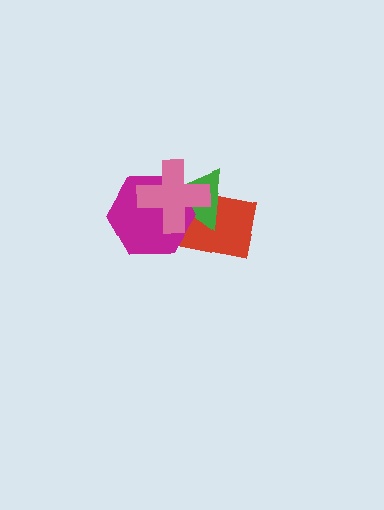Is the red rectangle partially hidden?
Yes, it is partially covered by another shape.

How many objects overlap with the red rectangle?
3 objects overlap with the red rectangle.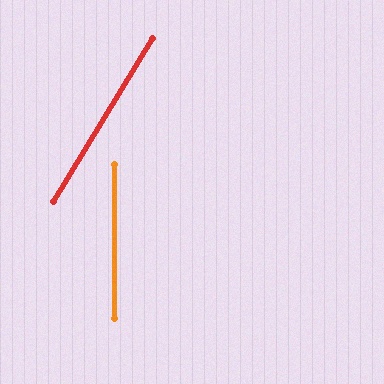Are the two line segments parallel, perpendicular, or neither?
Neither parallel nor perpendicular — they differ by about 31°.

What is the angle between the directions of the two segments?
Approximately 31 degrees.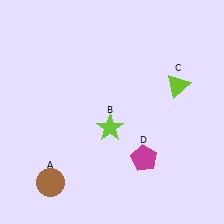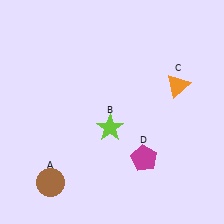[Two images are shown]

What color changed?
The triangle (C) changed from lime in Image 1 to orange in Image 2.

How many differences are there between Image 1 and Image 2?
There is 1 difference between the two images.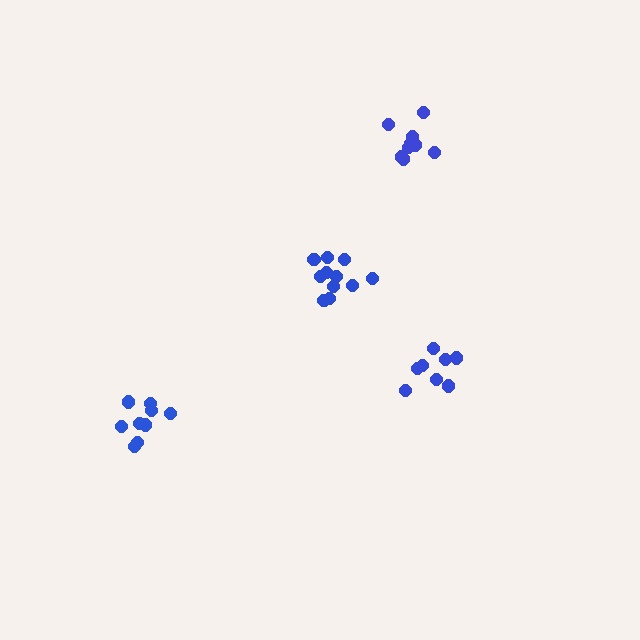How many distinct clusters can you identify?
There are 4 distinct clusters.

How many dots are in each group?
Group 1: 8 dots, Group 2: 9 dots, Group 3: 11 dots, Group 4: 10 dots (38 total).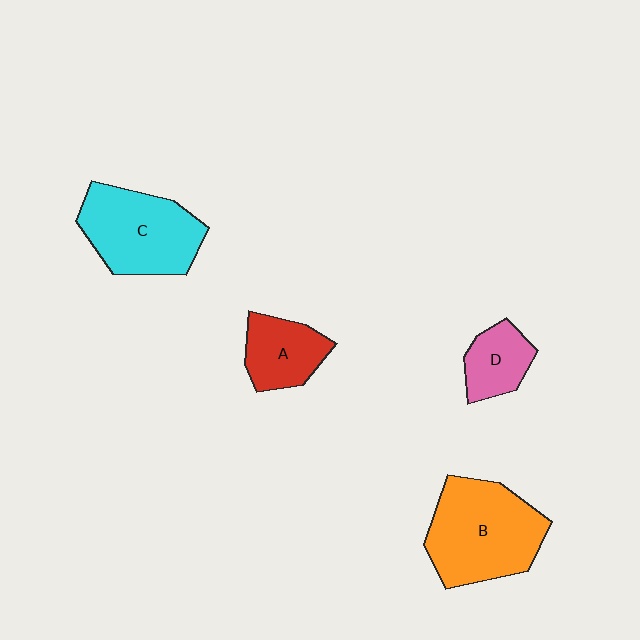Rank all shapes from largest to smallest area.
From largest to smallest: B (orange), C (cyan), A (red), D (pink).